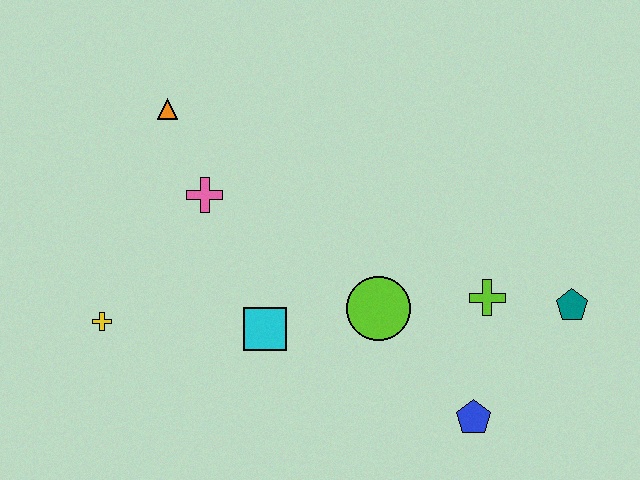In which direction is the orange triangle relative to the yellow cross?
The orange triangle is above the yellow cross.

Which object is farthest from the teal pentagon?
The yellow cross is farthest from the teal pentagon.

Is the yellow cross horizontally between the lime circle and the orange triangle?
No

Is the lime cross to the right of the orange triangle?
Yes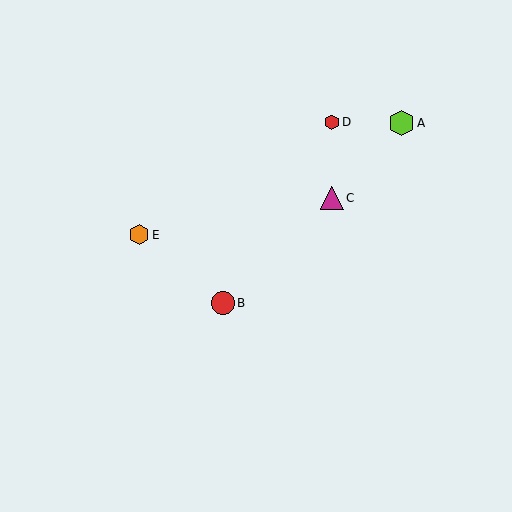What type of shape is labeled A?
Shape A is a lime hexagon.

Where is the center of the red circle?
The center of the red circle is at (223, 303).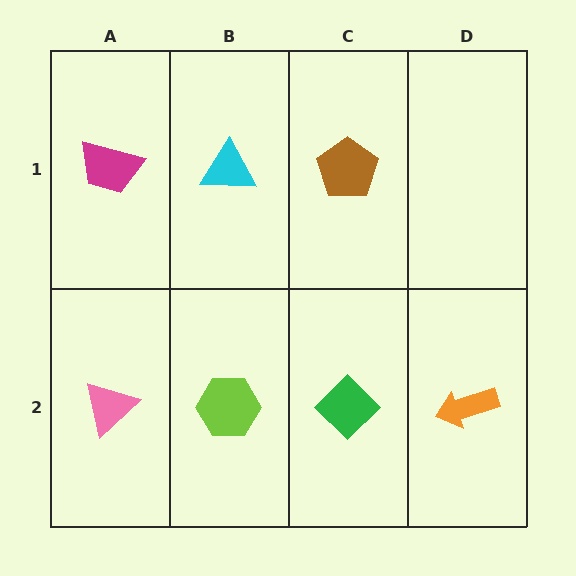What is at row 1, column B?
A cyan triangle.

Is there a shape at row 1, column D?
No, that cell is empty.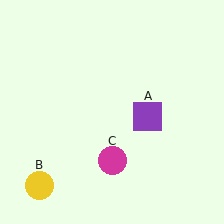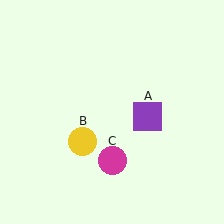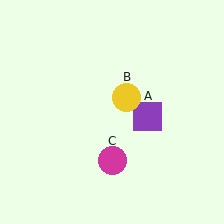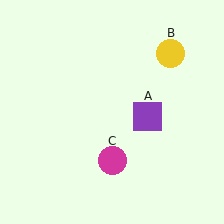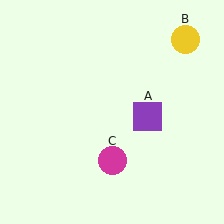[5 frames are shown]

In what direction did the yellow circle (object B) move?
The yellow circle (object B) moved up and to the right.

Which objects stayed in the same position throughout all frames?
Purple square (object A) and magenta circle (object C) remained stationary.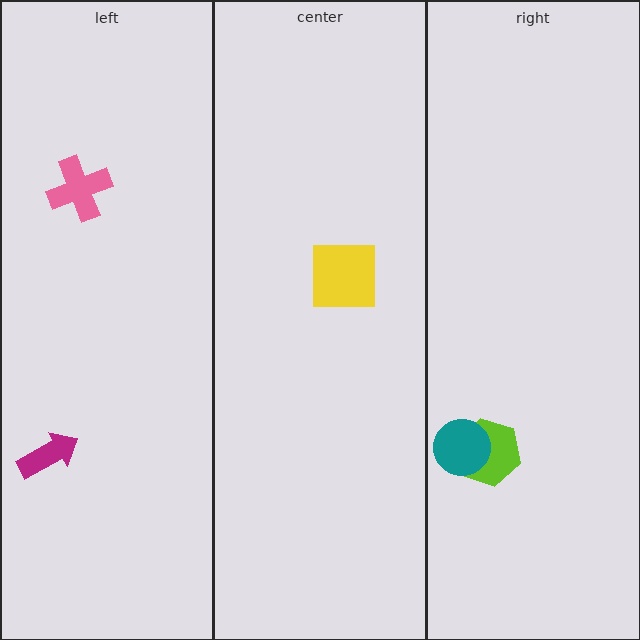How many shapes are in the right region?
2.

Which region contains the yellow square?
The center region.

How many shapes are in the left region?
2.